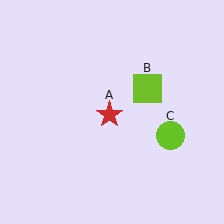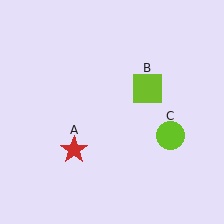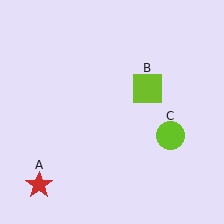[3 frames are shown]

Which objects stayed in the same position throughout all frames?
Lime square (object B) and lime circle (object C) remained stationary.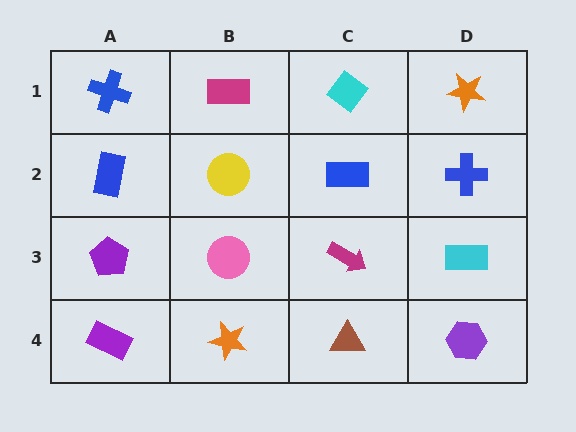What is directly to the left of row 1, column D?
A cyan diamond.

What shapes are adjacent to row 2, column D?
An orange star (row 1, column D), a cyan rectangle (row 3, column D), a blue rectangle (row 2, column C).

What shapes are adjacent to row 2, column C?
A cyan diamond (row 1, column C), a magenta arrow (row 3, column C), a yellow circle (row 2, column B), a blue cross (row 2, column D).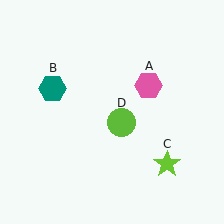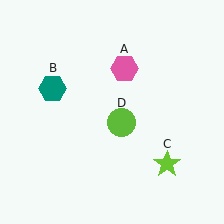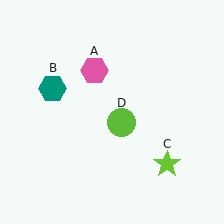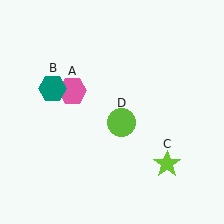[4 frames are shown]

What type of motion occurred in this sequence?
The pink hexagon (object A) rotated counterclockwise around the center of the scene.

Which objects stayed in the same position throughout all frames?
Teal hexagon (object B) and lime star (object C) and lime circle (object D) remained stationary.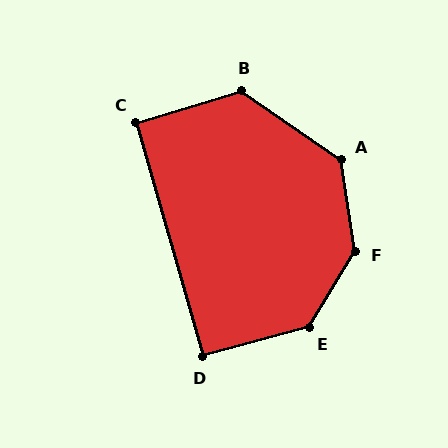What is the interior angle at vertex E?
Approximately 136 degrees (obtuse).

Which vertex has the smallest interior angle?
D, at approximately 91 degrees.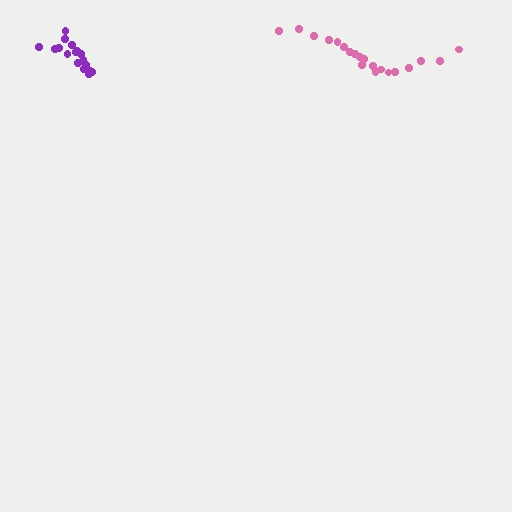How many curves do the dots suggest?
There are 2 distinct paths.